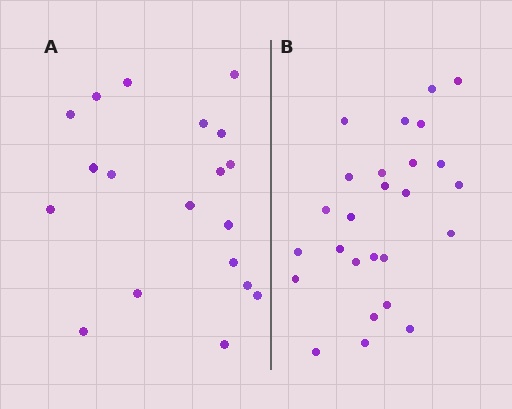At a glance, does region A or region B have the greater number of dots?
Region B (the right region) has more dots.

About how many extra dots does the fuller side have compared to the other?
Region B has roughly 8 or so more dots than region A.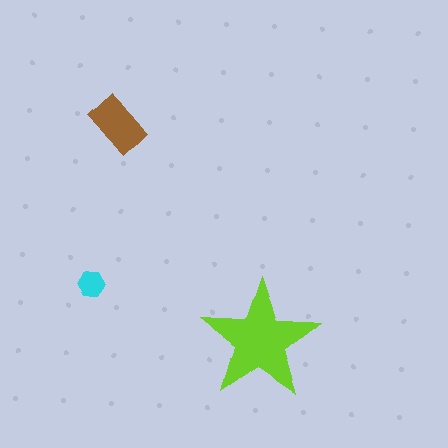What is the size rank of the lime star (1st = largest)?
1st.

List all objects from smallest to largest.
The cyan hexagon, the brown rectangle, the lime star.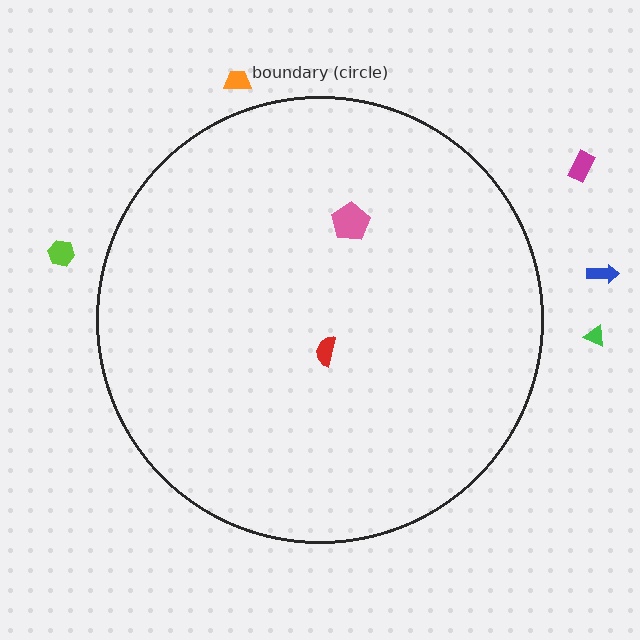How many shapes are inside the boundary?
2 inside, 5 outside.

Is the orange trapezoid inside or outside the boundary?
Outside.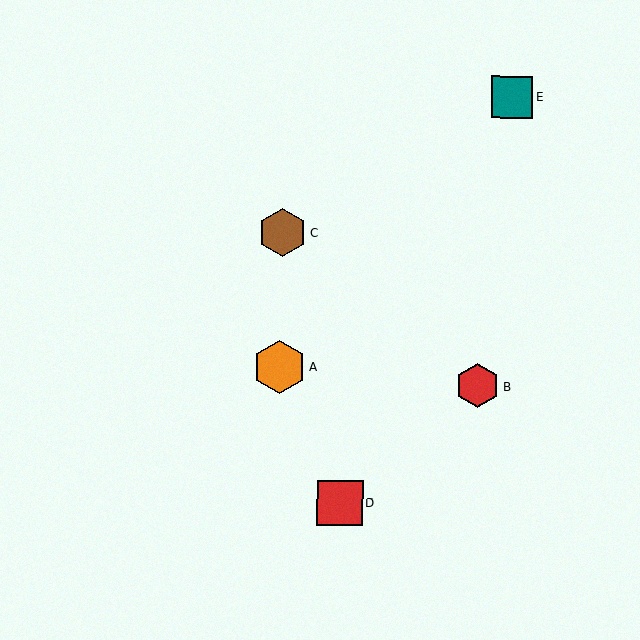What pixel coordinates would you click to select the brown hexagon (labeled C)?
Click at (283, 233) to select the brown hexagon C.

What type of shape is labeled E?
Shape E is a teal square.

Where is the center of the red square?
The center of the red square is at (340, 503).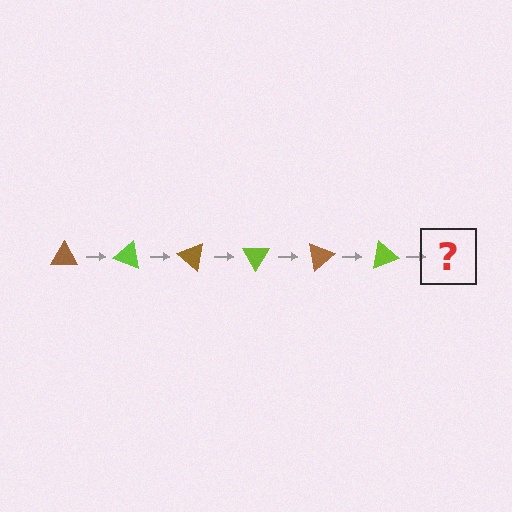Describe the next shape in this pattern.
It should be a brown triangle, rotated 120 degrees from the start.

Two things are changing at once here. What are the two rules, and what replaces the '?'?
The two rules are that it rotates 20 degrees each step and the color cycles through brown and lime. The '?' should be a brown triangle, rotated 120 degrees from the start.